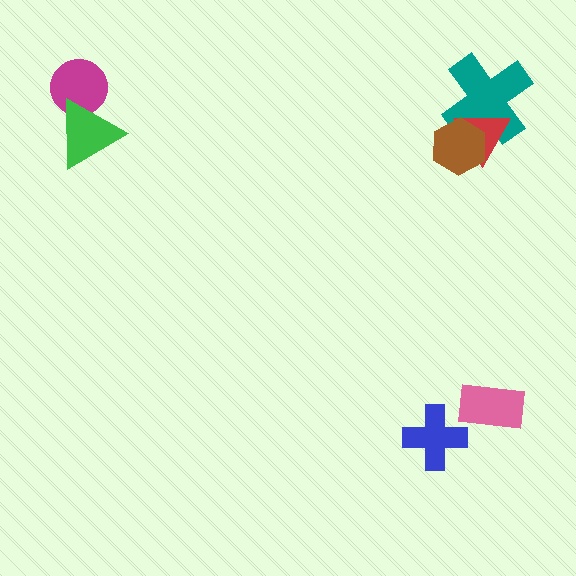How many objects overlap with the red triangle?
2 objects overlap with the red triangle.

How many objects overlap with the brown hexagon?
2 objects overlap with the brown hexagon.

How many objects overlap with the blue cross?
0 objects overlap with the blue cross.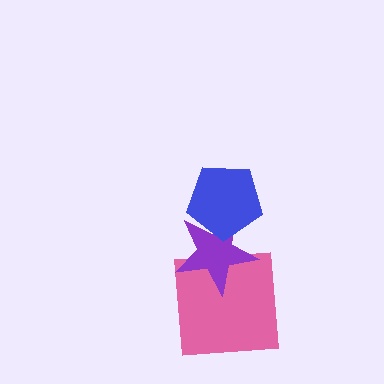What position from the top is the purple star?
The purple star is 2nd from the top.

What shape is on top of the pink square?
The purple star is on top of the pink square.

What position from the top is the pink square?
The pink square is 3rd from the top.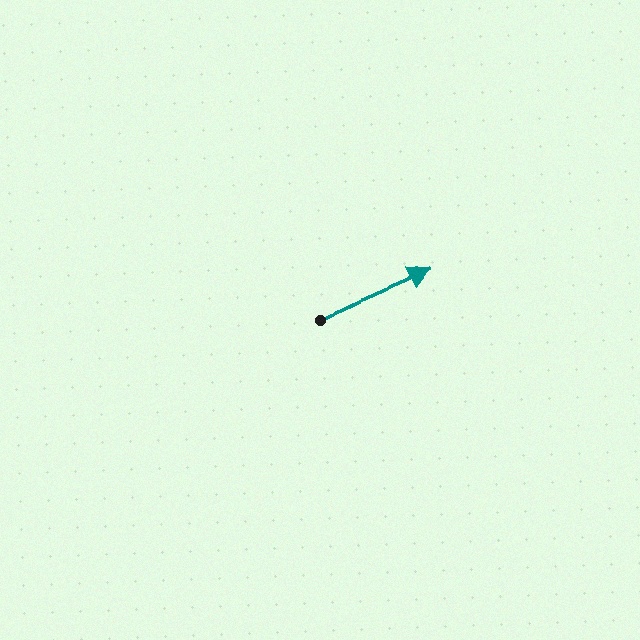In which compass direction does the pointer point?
Northeast.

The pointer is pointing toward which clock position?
Roughly 2 o'clock.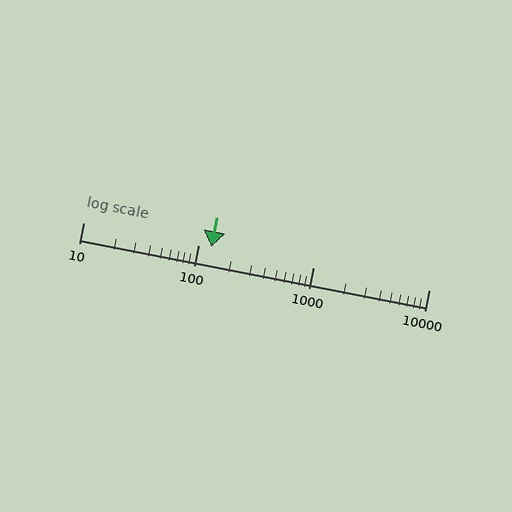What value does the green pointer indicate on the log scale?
The pointer indicates approximately 130.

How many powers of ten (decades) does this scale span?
The scale spans 3 decades, from 10 to 10000.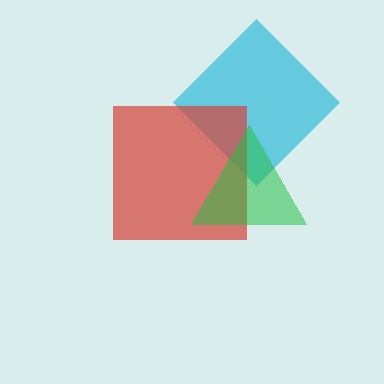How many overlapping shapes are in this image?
There are 3 overlapping shapes in the image.